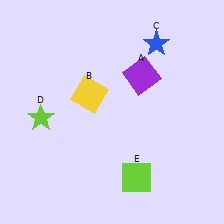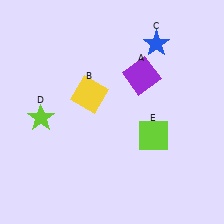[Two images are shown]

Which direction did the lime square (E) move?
The lime square (E) moved up.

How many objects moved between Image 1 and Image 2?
1 object moved between the two images.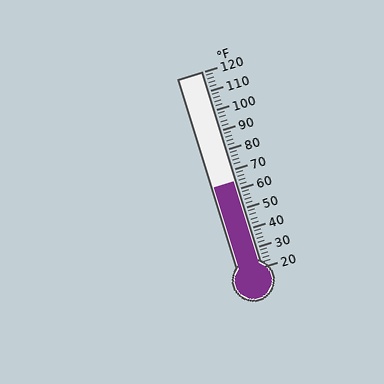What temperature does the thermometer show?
The thermometer shows approximately 64°F.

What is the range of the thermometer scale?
The thermometer scale ranges from 20°F to 120°F.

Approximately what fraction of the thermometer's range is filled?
The thermometer is filled to approximately 45% of its range.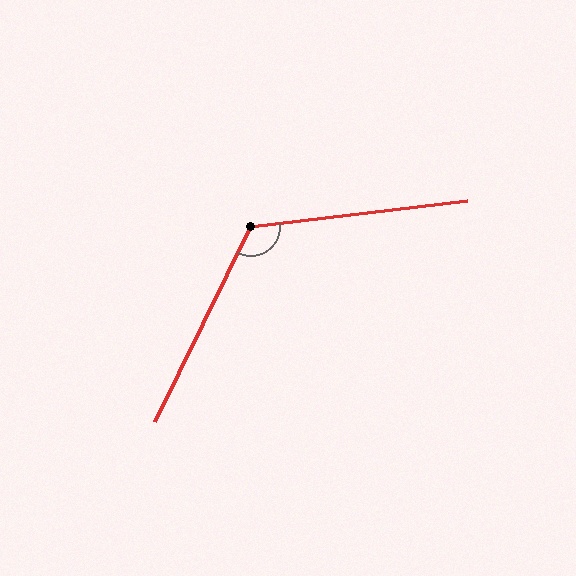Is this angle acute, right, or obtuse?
It is obtuse.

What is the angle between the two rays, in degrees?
Approximately 123 degrees.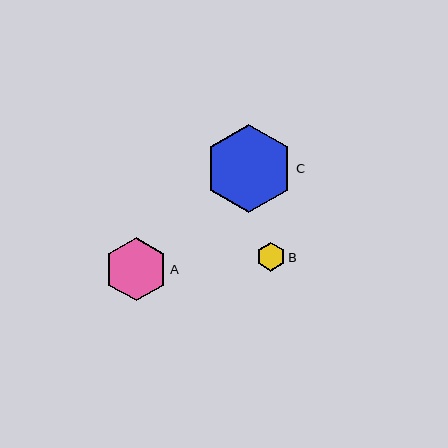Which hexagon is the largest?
Hexagon C is the largest with a size of approximately 88 pixels.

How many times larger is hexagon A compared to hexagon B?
Hexagon A is approximately 2.2 times the size of hexagon B.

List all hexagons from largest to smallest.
From largest to smallest: C, A, B.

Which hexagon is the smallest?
Hexagon B is the smallest with a size of approximately 29 pixels.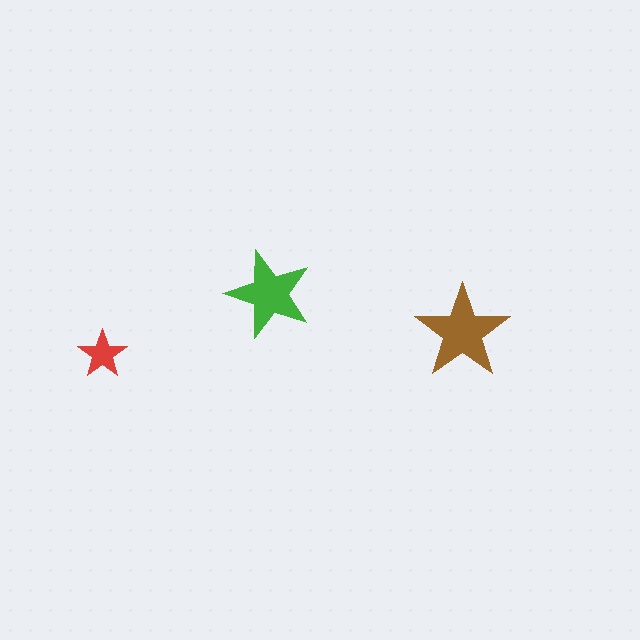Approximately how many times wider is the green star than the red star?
About 2 times wider.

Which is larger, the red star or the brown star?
The brown one.